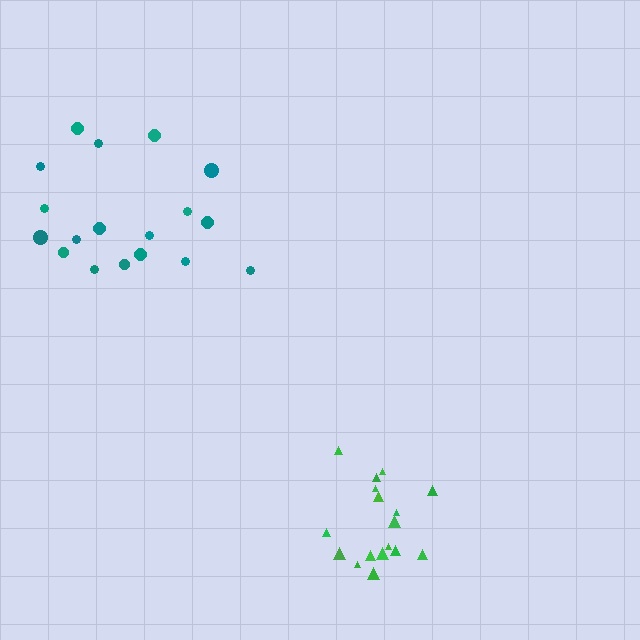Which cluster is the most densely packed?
Green.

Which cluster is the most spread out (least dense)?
Teal.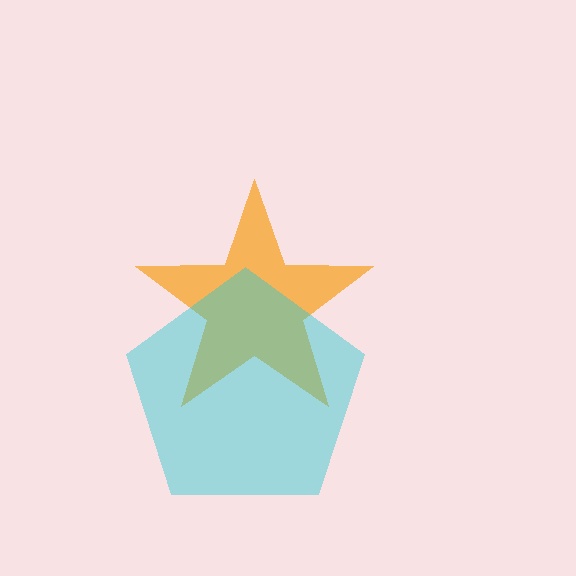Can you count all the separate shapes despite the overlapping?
Yes, there are 2 separate shapes.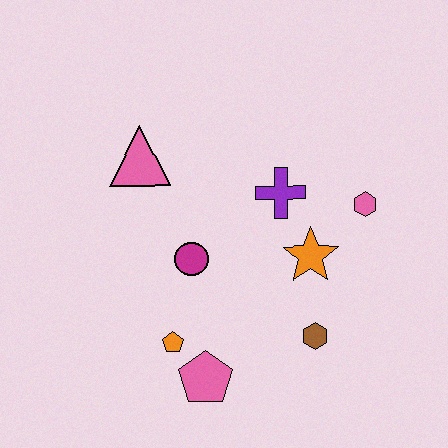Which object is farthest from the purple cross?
The pink pentagon is farthest from the purple cross.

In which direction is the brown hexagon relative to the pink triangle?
The brown hexagon is below the pink triangle.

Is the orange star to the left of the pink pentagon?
No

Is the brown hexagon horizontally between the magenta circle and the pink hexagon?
Yes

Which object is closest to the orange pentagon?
The pink pentagon is closest to the orange pentagon.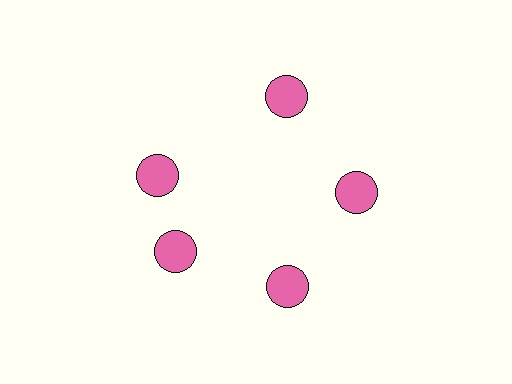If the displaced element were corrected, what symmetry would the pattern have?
It would have 5-fold rotational symmetry — the pattern would map onto itself every 72 degrees.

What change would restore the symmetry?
The symmetry would be restored by rotating it back into even spacing with its neighbors so that all 5 circles sit at equal angles and equal distance from the center.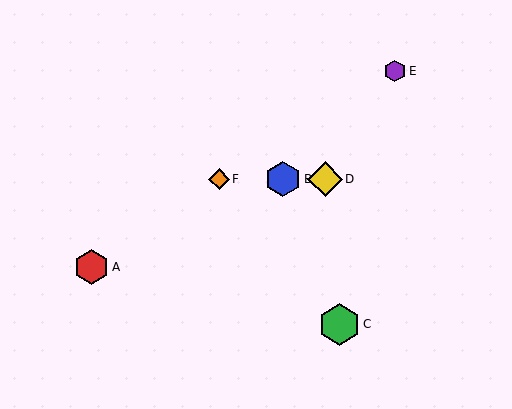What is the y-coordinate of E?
Object E is at y≈71.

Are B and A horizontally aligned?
No, B is at y≈179 and A is at y≈267.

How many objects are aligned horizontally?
3 objects (B, D, F) are aligned horizontally.